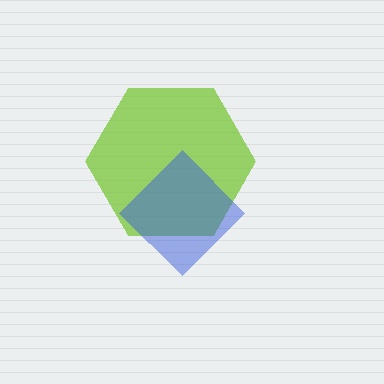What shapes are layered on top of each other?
The layered shapes are: a lime hexagon, a blue diamond.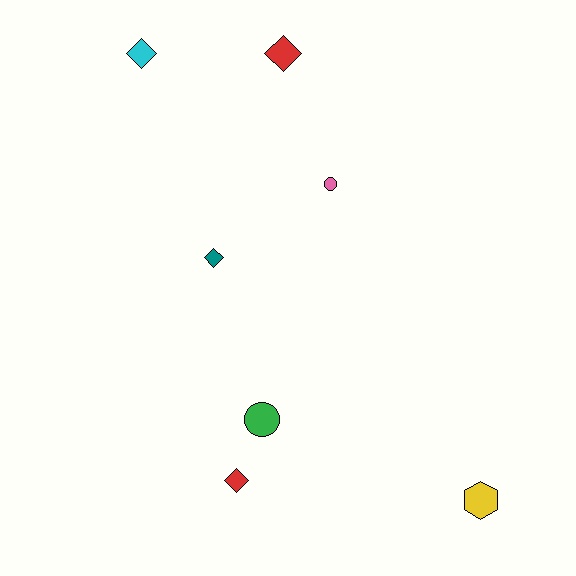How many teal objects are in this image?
There is 1 teal object.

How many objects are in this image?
There are 7 objects.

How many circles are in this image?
There are 2 circles.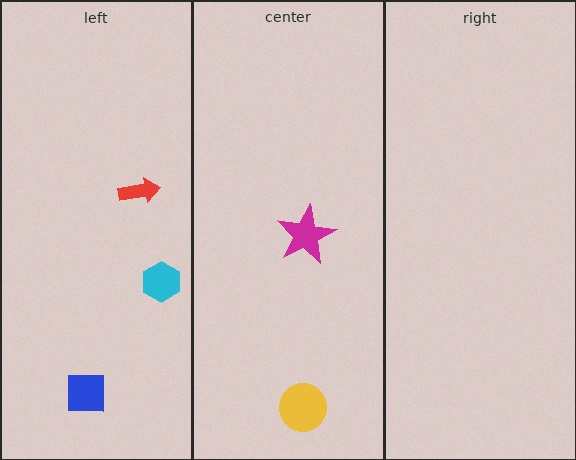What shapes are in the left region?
The cyan hexagon, the red arrow, the blue square.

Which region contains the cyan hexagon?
The left region.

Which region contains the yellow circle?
The center region.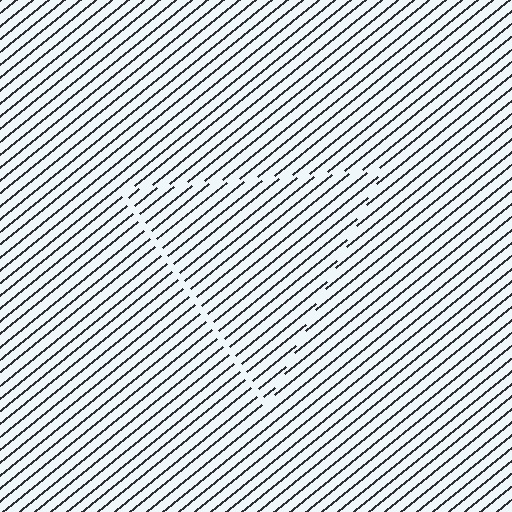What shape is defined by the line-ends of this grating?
An illusory triangle. The interior of the shape contains the same grating, shifted by half a period — the contour is defined by the phase discontinuity where line-ends from the inner and outer gratings abut.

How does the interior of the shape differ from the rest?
The interior of the shape contains the same grating, shifted by half a period — the contour is defined by the phase discontinuity where line-ends from the inner and outer gratings abut.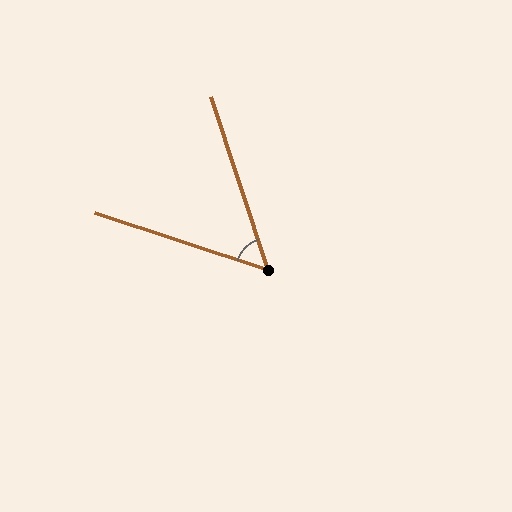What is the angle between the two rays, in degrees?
Approximately 53 degrees.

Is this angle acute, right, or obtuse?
It is acute.